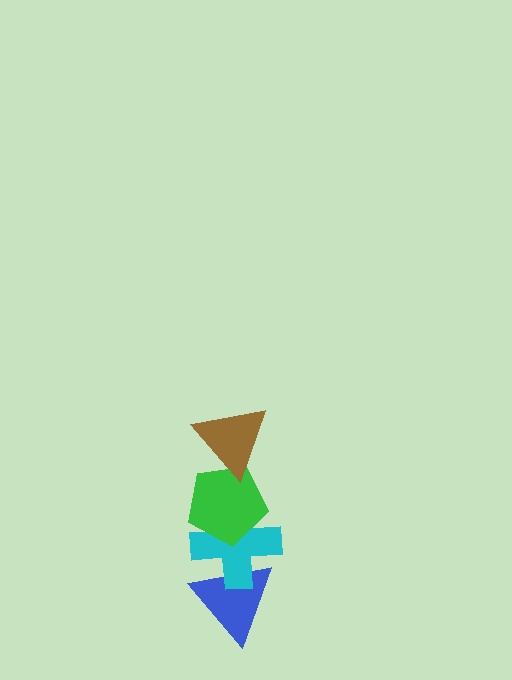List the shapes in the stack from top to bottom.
From top to bottom: the brown triangle, the green pentagon, the cyan cross, the blue triangle.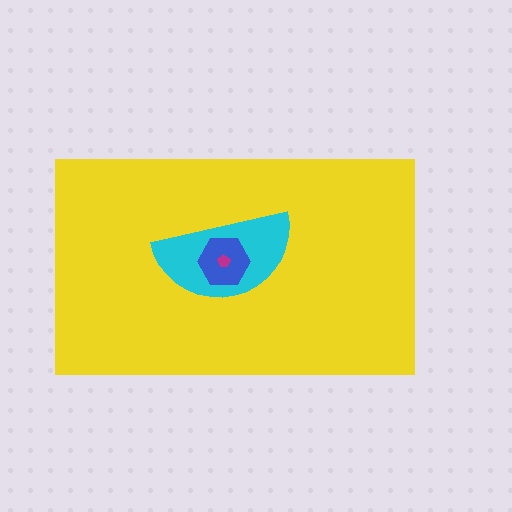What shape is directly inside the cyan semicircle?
The blue hexagon.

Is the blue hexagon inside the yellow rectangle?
Yes.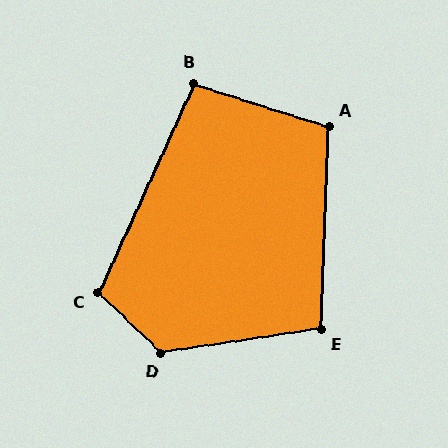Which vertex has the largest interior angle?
D, at approximately 128 degrees.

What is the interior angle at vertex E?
Approximately 101 degrees (obtuse).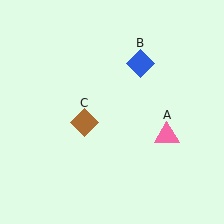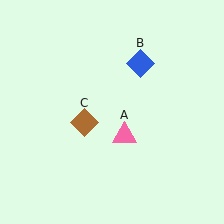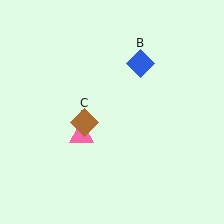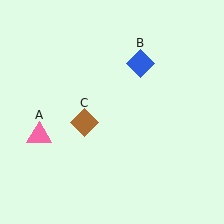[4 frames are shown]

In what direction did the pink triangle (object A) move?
The pink triangle (object A) moved left.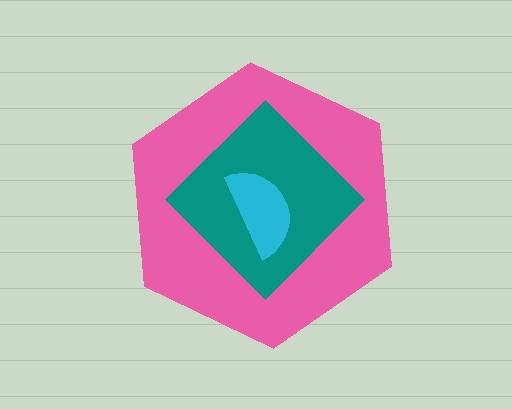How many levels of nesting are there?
3.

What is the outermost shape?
The pink hexagon.